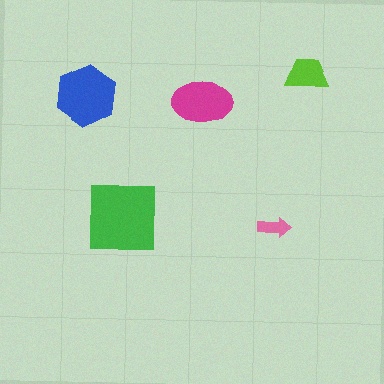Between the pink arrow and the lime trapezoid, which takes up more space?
The lime trapezoid.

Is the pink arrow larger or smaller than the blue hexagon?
Smaller.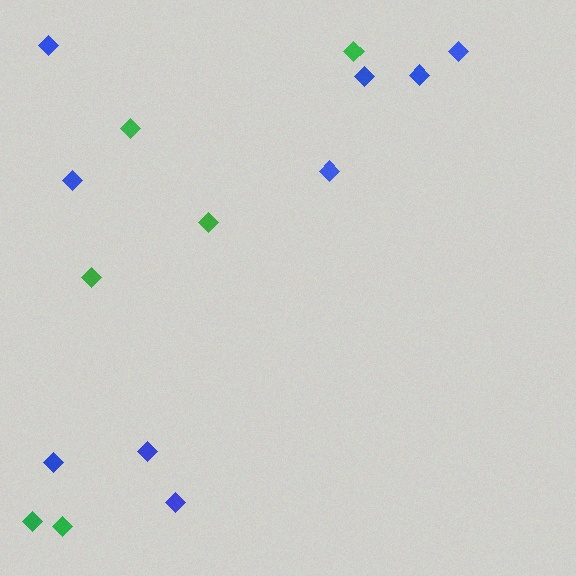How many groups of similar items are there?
There are 2 groups: one group of blue diamonds (9) and one group of green diamonds (6).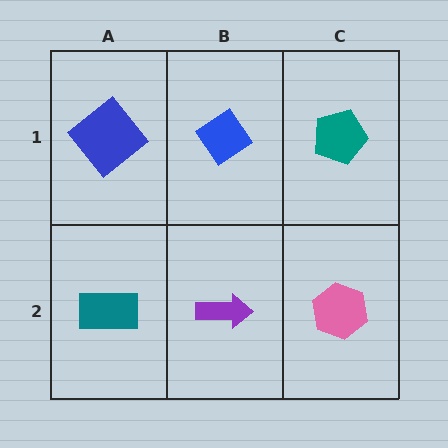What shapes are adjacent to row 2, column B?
A blue diamond (row 1, column B), a teal rectangle (row 2, column A), a pink hexagon (row 2, column C).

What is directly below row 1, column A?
A teal rectangle.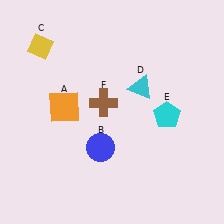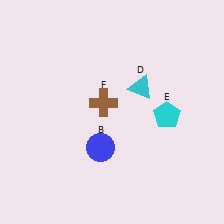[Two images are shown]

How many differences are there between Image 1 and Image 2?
There are 2 differences between the two images.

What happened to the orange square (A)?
The orange square (A) was removed in Image 2. It was in the top-left area of Image 1.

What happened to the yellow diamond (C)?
The yellow diamond (C) was removed in Image 2. It was in the top-left area of Image 1.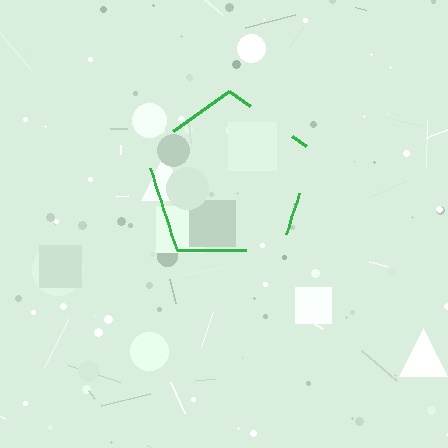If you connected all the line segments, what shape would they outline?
They would outline a pentagon.